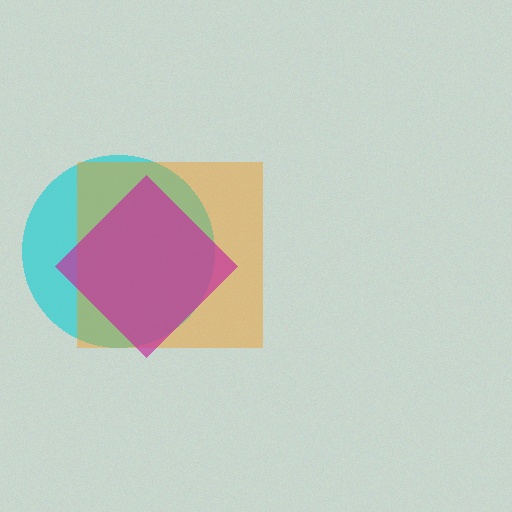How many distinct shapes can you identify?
There are 3 distinct shapes: a cyan circle, an orange square, a magenta diamond.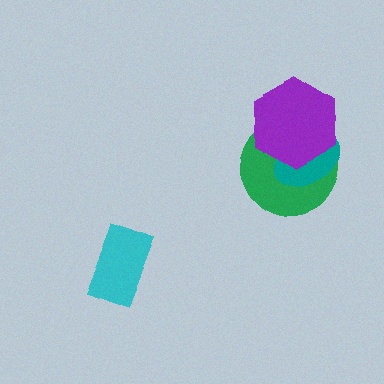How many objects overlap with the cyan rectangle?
0 objects overlap with the cyan rectangle.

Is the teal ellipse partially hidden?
Yes, it is partially covered by another shape.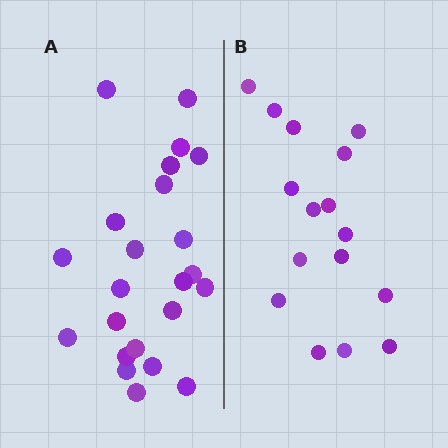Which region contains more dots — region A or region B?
Region A (the left region) has more dots.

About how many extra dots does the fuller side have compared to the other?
Region A has roughly 8 or so more dots than region B.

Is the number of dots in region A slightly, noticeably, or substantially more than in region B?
Region A has noticeably more, but not dramatically so. The ratio is roughly 1.4 to 1.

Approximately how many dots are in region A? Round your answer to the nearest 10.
About 20 dots. (The exact count is 23, which rounds to 20.)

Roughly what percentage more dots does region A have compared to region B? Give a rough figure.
About 45% more.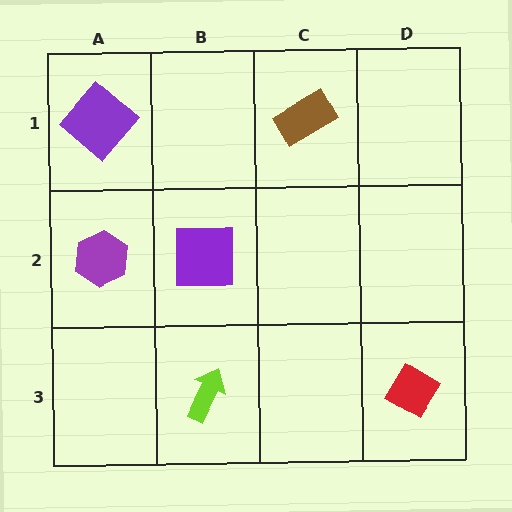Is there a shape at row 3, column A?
No, that cell is empty.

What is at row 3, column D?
A red diamond.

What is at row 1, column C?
A brown rectangle.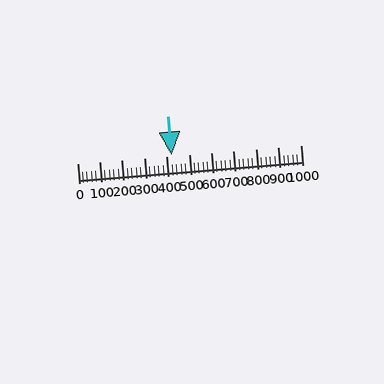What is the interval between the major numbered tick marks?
The major tick marks are spaced 100 units apart.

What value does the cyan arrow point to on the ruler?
The cyan arrow points to approximately 420.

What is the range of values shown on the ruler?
The ruler shows values from 0 to 1000.